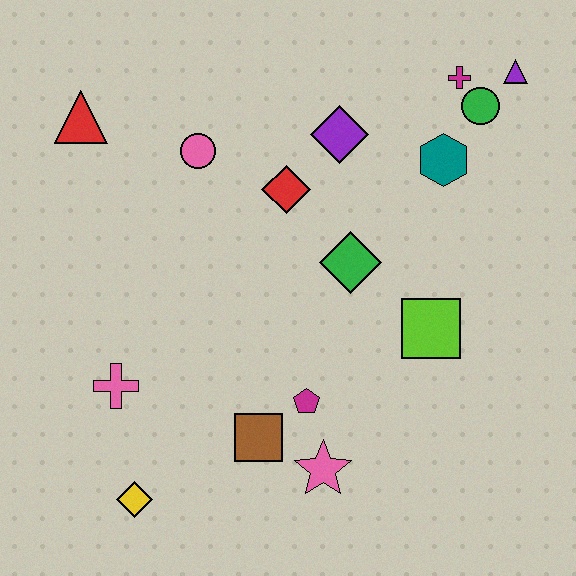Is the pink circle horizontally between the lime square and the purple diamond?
No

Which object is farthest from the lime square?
The red triangle is farthest from the lime square.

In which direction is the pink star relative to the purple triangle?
The pink star is below the purple triangle.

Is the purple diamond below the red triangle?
Yes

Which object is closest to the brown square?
The magenta pentagon is closest to the brown square.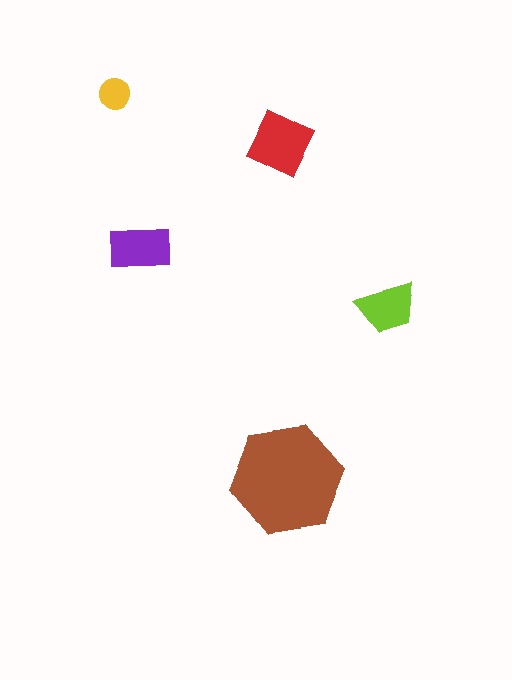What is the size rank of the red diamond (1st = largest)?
2nd.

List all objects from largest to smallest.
The brown hexagon, the red diamond, the purple rectangle, the lime trapezoid, the yellow circle.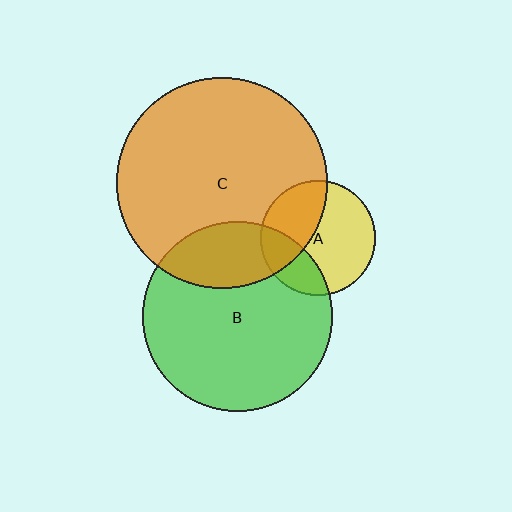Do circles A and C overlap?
Yes.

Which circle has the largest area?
Circle C (orange).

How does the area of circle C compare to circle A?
Approximately 3.4 times.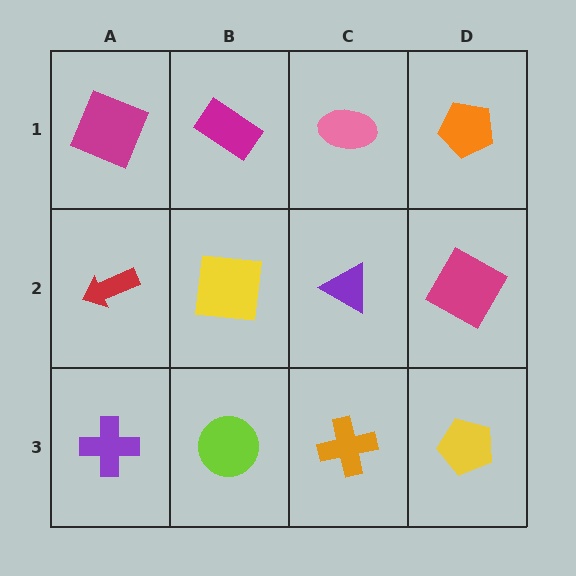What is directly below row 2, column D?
A yellow pentagon.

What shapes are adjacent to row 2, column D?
An orange pentagon (row 1, column D), a yellow pentagon (row 3, column D), a purple triangle (row 2, column C).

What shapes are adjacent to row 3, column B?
A yellow square (row 2, column B), a purple cross (row 3, column A), an orange cross (row 3, column C).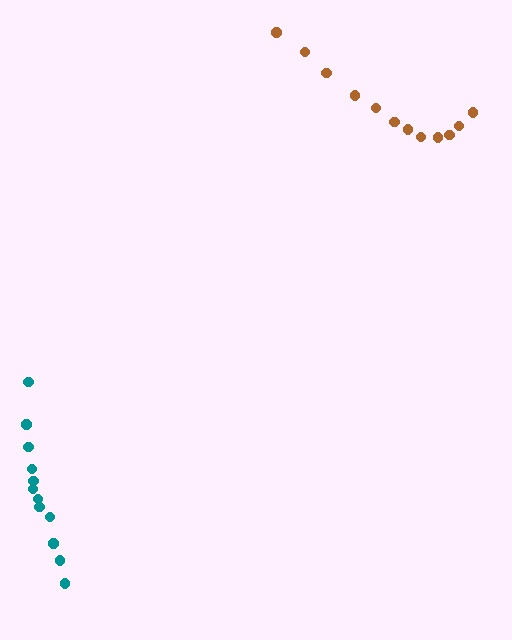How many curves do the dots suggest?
There are 2 distinct paths.